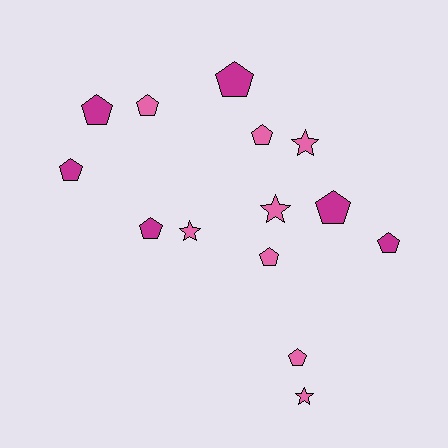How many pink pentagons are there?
There are 4 pink pentagons.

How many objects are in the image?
There are 14 objects.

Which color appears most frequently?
Pink, with 8 objects.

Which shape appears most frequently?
Pentagon, with 10 objects.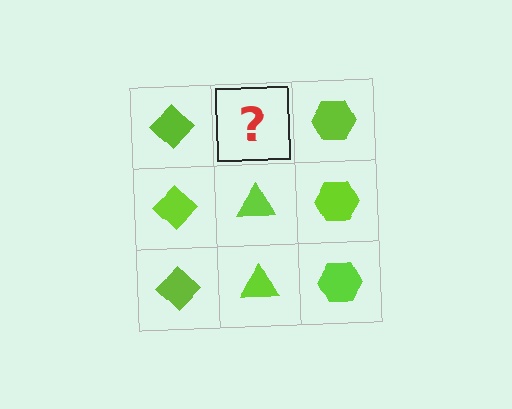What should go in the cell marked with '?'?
The missing cell should contain a lime triangle.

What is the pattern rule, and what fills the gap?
The rule is that each column has a consistent shape. The gap should be filled with a lime triangle.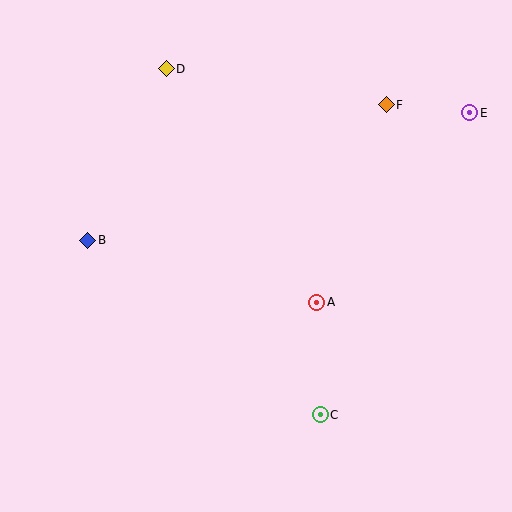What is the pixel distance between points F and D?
The distance between F and D is 223 pixels.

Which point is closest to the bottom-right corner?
Point C is closest to the bottom-right corner.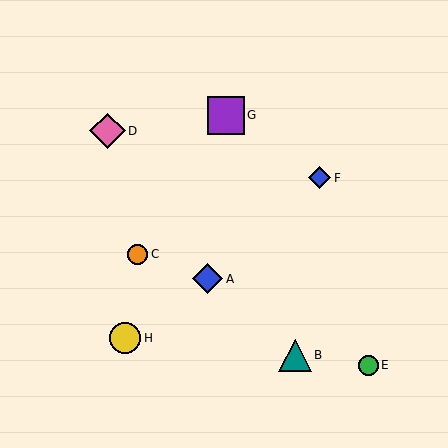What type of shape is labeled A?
Shape A is a blue diamond.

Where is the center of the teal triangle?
The center of the teal triangle is at (295, 355).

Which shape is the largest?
The purple square (labeled G) is the largest.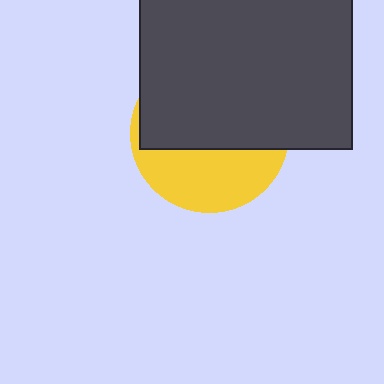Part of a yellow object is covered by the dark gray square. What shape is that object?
It is a circle.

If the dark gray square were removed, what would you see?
You would see the complete yellow circle.